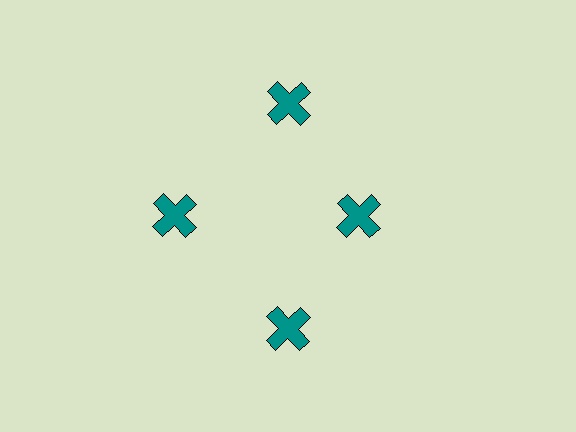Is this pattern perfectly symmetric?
No. The 4 teal crosses are arranged in a ring, but one element near the 3 o'clock position is pulled inward toward the center, breaking the 4-fold rotational symmetry.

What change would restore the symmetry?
The symmetry would be restored by moving it outward, back onto the ring so that all 4 crosses sit at equal angles and equal distance from the center.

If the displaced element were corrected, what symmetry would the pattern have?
It would have 4-fold rotational symmetry — the pattern would map onto itself every 90 degrees.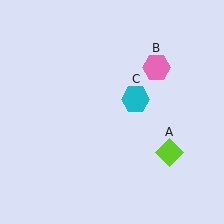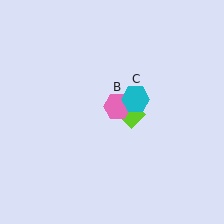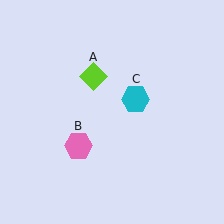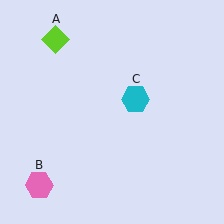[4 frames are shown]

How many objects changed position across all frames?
2 objects changed position: lime diamond (object A), pink hexagon (object B).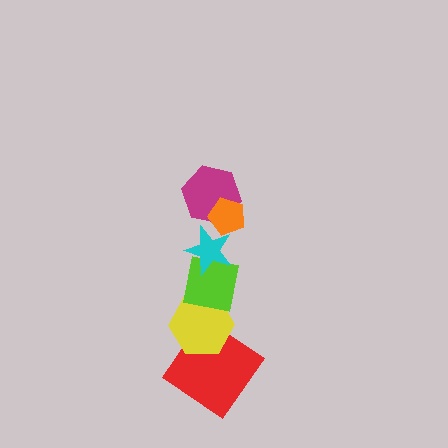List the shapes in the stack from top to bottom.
From top to bottom: the orange pentagon, the magenta hexagon, the cyan star, the lime square, the yellow hexagon, the red diamond.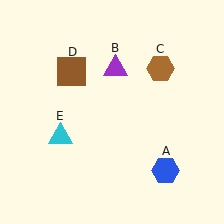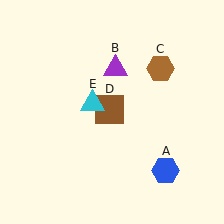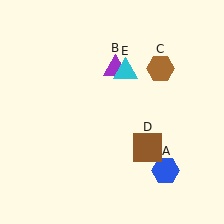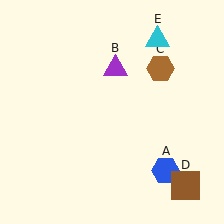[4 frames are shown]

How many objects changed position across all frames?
2 objects changed position: brown square (object D), cyan triangle (object E).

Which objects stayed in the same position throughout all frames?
Blue hexagon (object A) and purple triangle (object B) and brown hexagon (object C) remained stationary.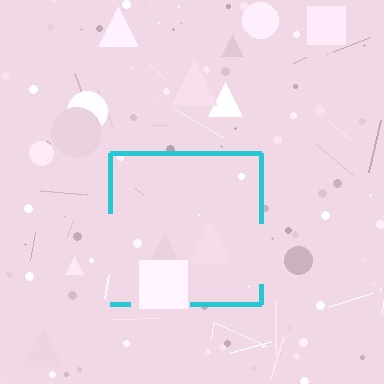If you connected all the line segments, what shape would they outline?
They would outline a square.